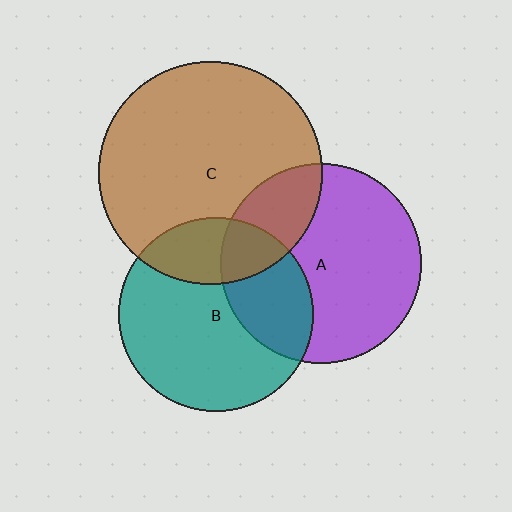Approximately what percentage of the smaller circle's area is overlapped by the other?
Approximately 30%.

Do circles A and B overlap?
Yes.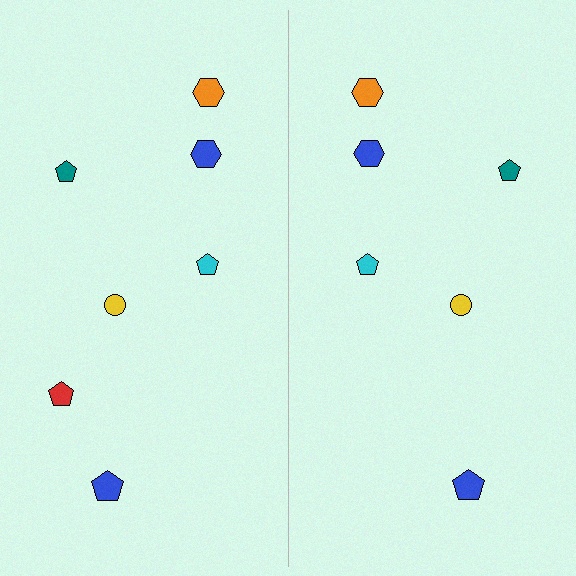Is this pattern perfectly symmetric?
No, the pattern is not perfectly symmetric. A red pentagon is missing from the right side.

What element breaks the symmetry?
A red pentagon is missing from the right side.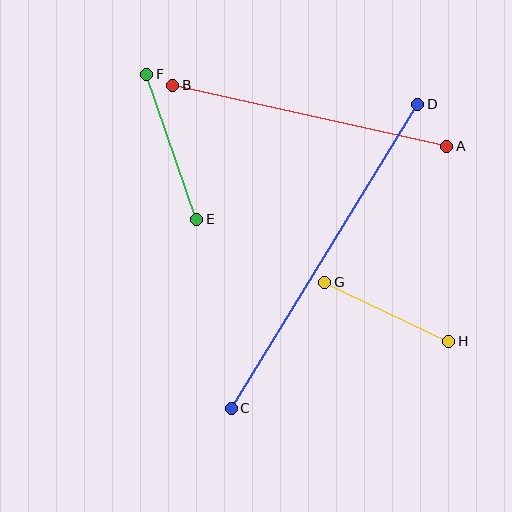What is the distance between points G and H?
The distance is approximately 137 pixels.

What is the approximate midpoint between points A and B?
The midpoint is at approximately (310, 116) pixels.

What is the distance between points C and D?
The distance is approximately 357 pixels.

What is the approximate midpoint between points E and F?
The midpoint is at approximately (172, 147) pixels.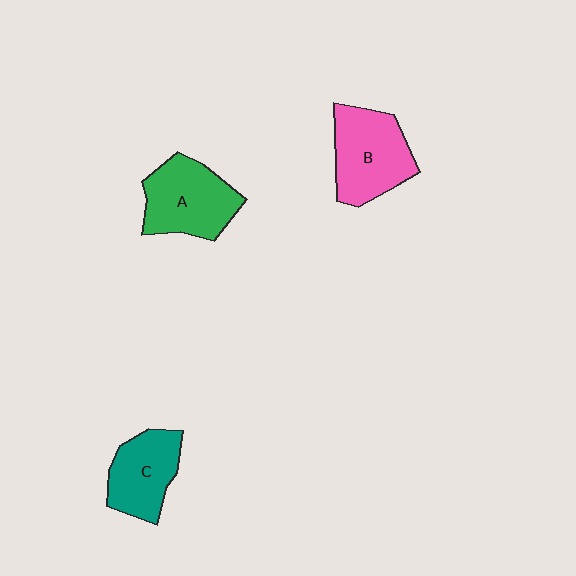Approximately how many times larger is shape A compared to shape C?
Approximately 1.2 times.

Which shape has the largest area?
Shape B (pink).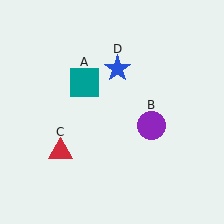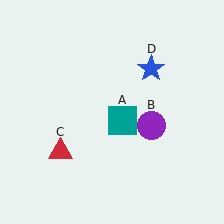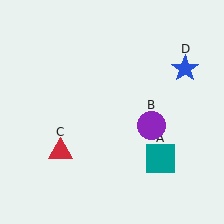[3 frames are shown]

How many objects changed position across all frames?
2 objects changed position: teal square (object A), blue star (object D).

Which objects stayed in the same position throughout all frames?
Purple circle (object B) and red triangle (object C) remained stationary.